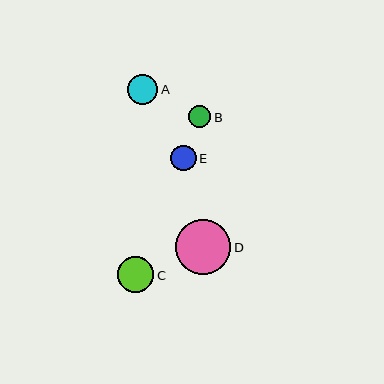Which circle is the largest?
Circle D is the largest with a size of approximately 55 pixels.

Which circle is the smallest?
Circle B is the smallest with a size of approximately 22 pixels.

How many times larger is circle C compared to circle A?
Circle C is approximately 1.2 times the size of circle A.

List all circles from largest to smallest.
From largest to smallest: D, C, A, E, B.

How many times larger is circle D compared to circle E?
Circle D is approximately 2.2 times the size of circle E.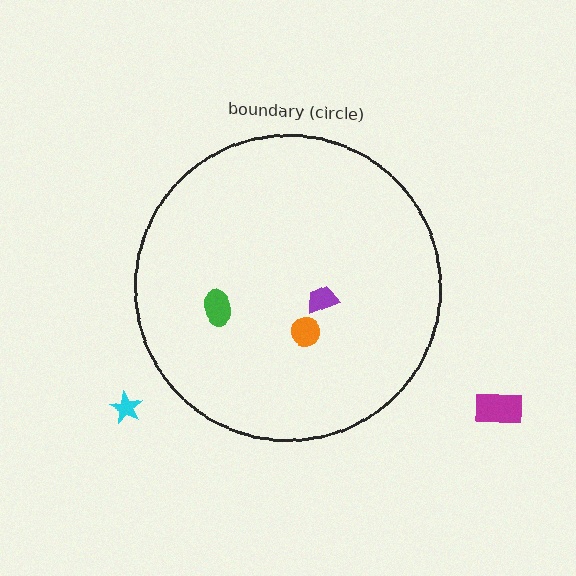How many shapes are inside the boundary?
3 inside, 2 outside.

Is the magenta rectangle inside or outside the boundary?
Outside.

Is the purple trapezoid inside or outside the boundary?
Inside.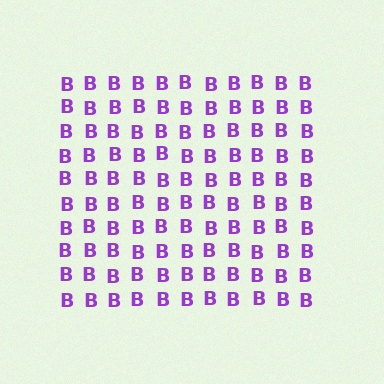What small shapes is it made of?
It is made of small letter B's.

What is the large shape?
The large shape is a square.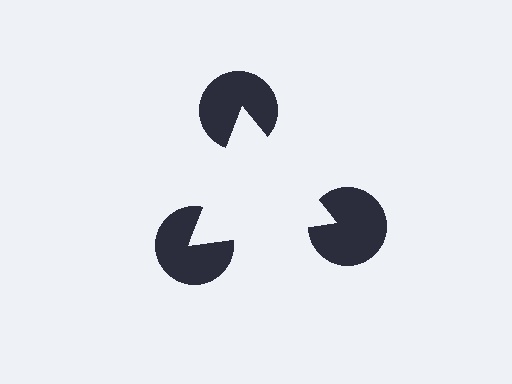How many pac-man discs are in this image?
There are 3 — one at each vertex of the illusory triangle.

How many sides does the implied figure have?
3 sides.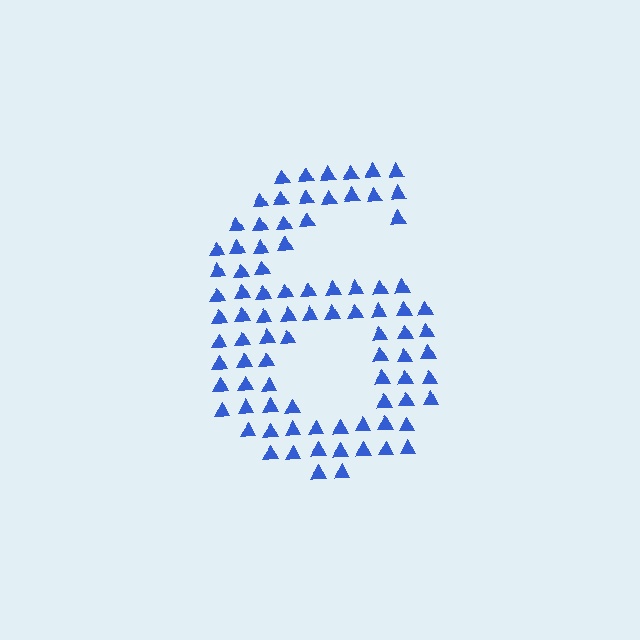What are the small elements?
The small elements are triangles.